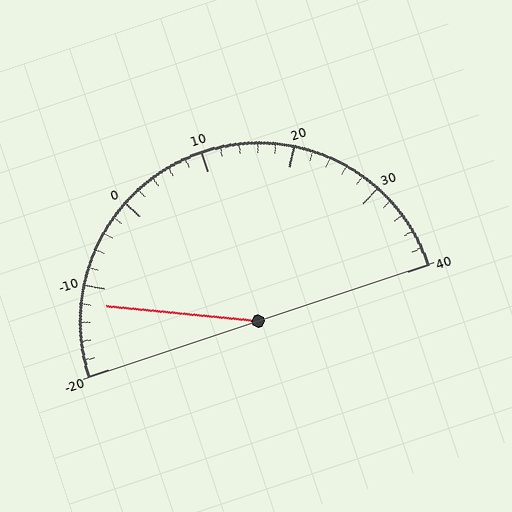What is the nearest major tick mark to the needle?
The nearest major tick mark is -10.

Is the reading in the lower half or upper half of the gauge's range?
The reading is in the lower half of the range (-20 to 40).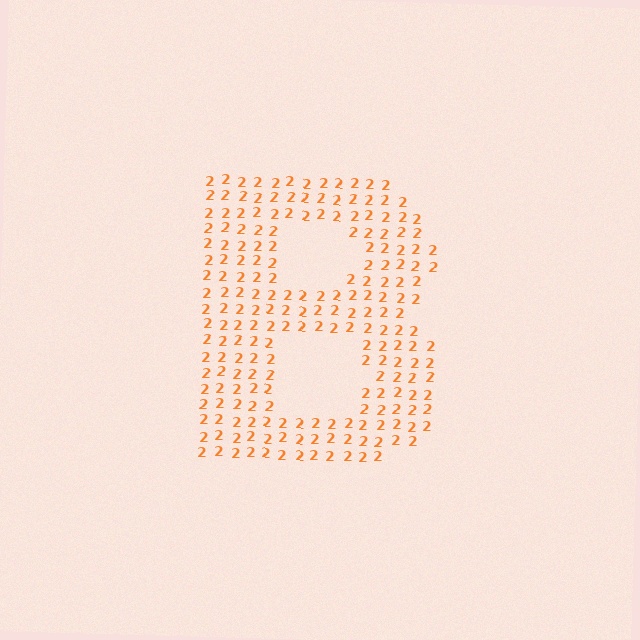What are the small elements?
The small elements are digit 2's.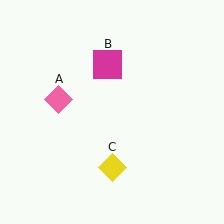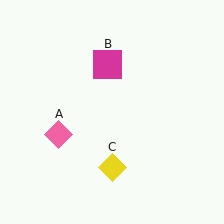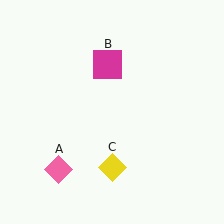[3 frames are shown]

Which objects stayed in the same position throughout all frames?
Magenta square (object B) and yellow diamond (object C) remained stationary.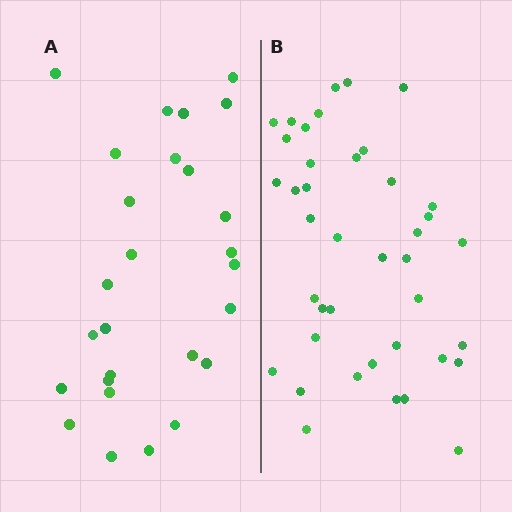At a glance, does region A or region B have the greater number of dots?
Region B (the right region) has more dots.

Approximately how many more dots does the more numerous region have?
Region B has approximately 15 more dots than region A.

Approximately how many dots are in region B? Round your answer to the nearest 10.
About 40 dots.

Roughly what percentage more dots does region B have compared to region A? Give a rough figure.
About 50% more.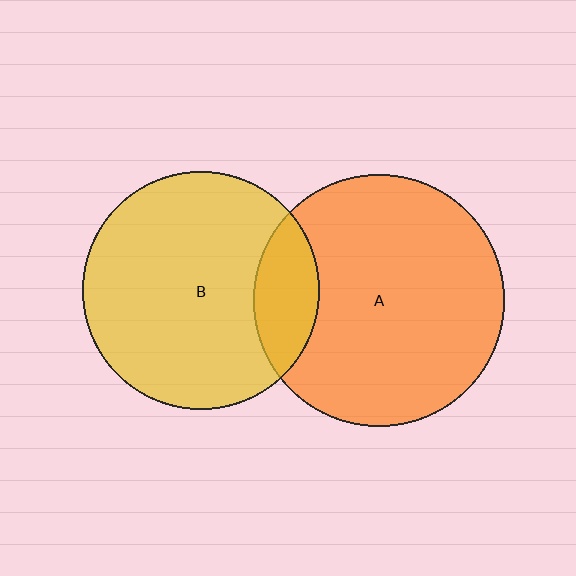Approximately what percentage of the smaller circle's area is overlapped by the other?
Approximately 15%.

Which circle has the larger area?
Circle A (orange).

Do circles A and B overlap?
Yes.